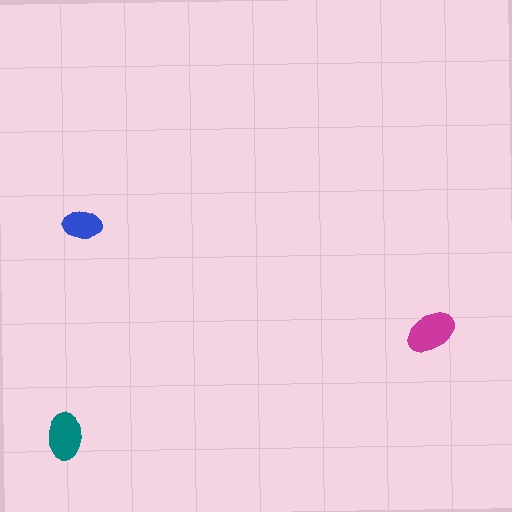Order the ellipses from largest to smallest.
the magenta one, the teal one, the blue one.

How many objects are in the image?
There are 3 objects in the image.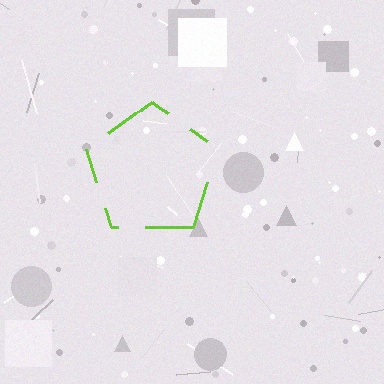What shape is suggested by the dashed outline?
The dashed outline suggests a pentagon.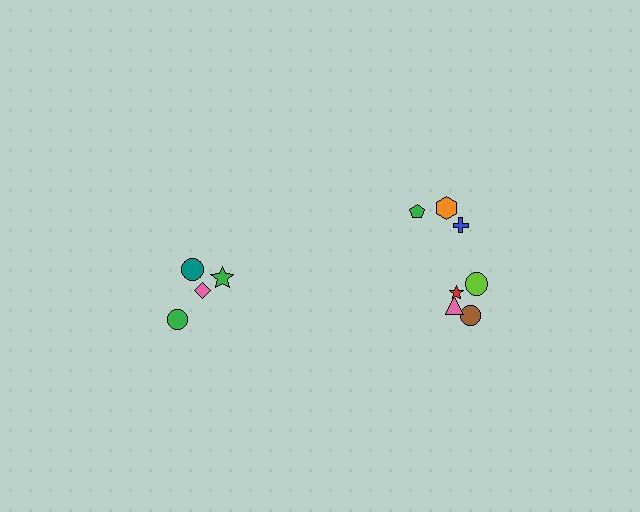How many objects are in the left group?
There are 4 objects.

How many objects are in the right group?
There are 7 objects.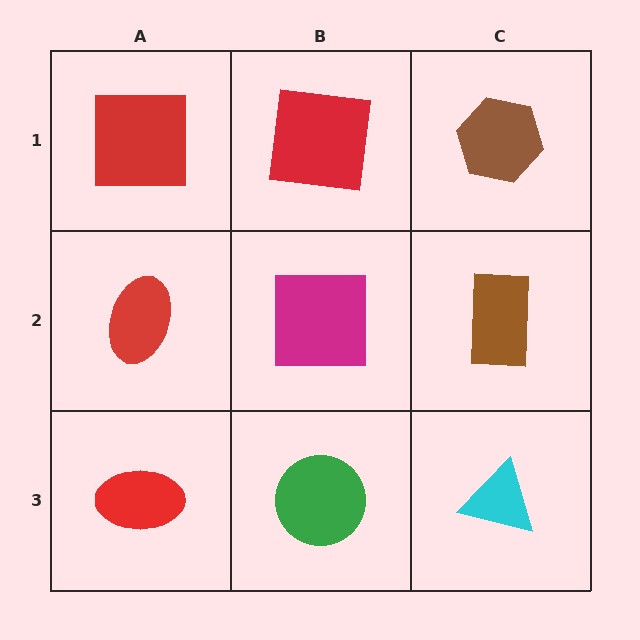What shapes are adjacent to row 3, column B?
A magenta square (row 2, column B), a red ellipse (row 3, column A), a cyan triangle (row 3, column C).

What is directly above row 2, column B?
A red square.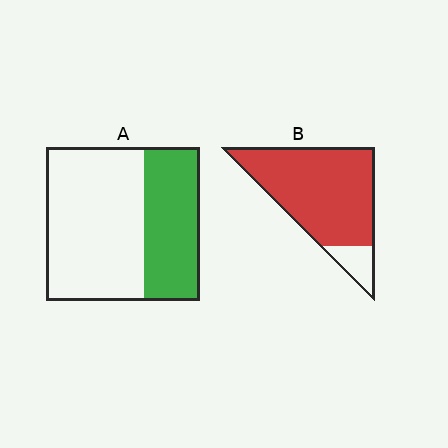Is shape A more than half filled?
No.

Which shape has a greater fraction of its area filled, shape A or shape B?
Shape B.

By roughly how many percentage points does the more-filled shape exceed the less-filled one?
By roughly 50 percentage points (B over A).